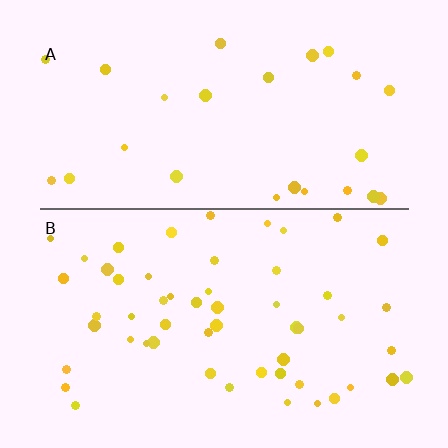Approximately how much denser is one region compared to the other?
Approximately 2.0× — region B over region A.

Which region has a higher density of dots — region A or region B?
B (the bottom).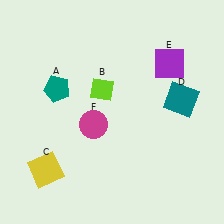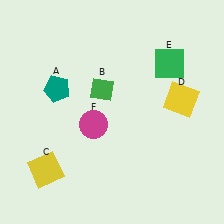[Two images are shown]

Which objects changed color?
B changed from lime to green. D changed from teal to yellow. E changed from purple to green.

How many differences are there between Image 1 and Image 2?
There are 3 differences between the two images.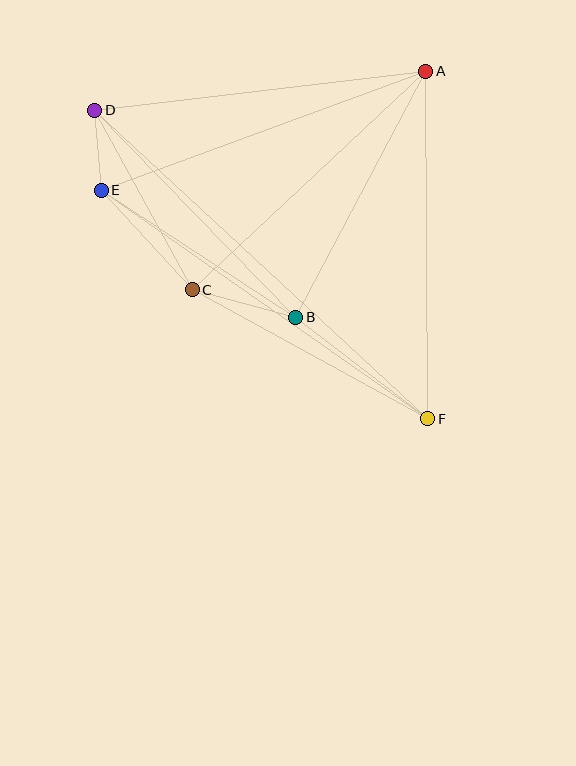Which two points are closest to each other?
Points D and E are closest to each other.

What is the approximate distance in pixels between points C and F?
The distance between C and F is approximately 268 pixels.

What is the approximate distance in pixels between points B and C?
The distance between B and C is approximately 107 pixels.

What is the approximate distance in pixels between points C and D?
The distance between C and D is approximately 204 pixels.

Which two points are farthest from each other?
Points D and F are farthest from each other.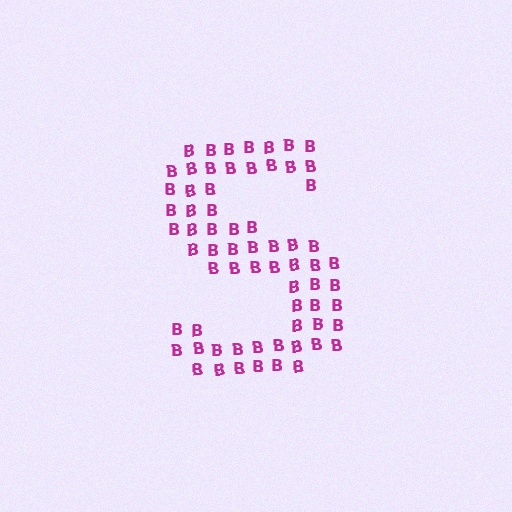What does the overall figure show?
The overall figure shows the letter S.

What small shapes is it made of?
It is made of small letter B's.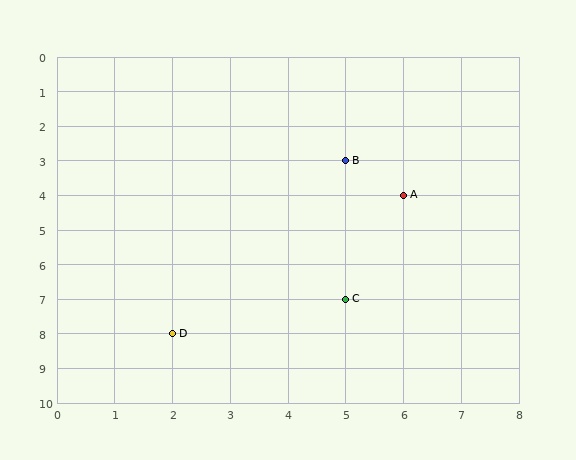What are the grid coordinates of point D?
Point D is at grid coordinates (2, 8).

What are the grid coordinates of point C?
Point C is at grid coordinates (5, 7).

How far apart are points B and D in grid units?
Points B and D are 3 columns and 5 rows apart (about 5.8 grid units diagonally).